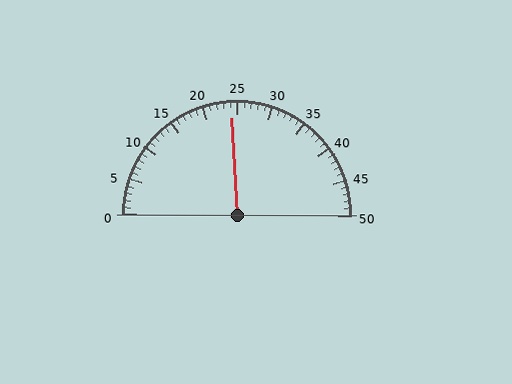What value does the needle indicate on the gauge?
The needle indicates approximately 24.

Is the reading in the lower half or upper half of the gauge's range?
The reading is in the lower half of the range (0 to 50).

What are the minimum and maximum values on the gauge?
The gauge ranges from 0 to 50.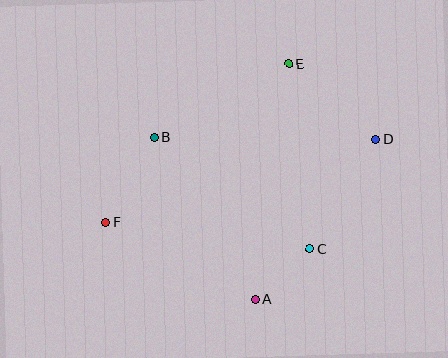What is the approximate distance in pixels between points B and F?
The distance between B and F is approximately 98 pixels.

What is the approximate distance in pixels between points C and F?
The distance between C and F is approximately 206 pixels.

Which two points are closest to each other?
Points A and C are closest to each other.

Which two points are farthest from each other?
Points D and F are farthest from each other.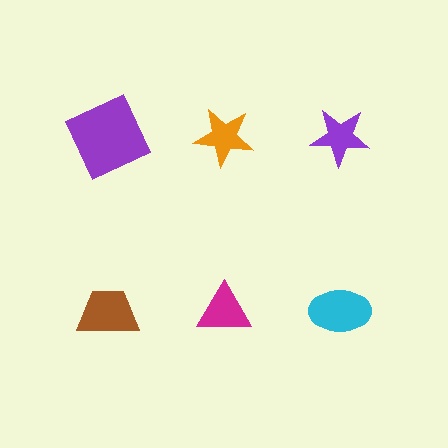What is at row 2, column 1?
A brown trapezoid.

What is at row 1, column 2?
An orange star.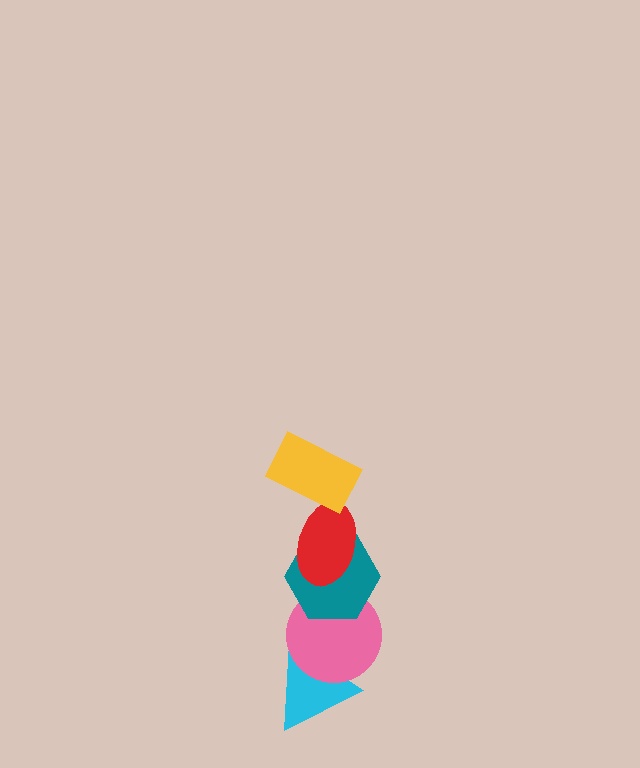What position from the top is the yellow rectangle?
The yellow rectangle is 1st from the top.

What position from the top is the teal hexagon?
The teal hexagon is 3rd from the top.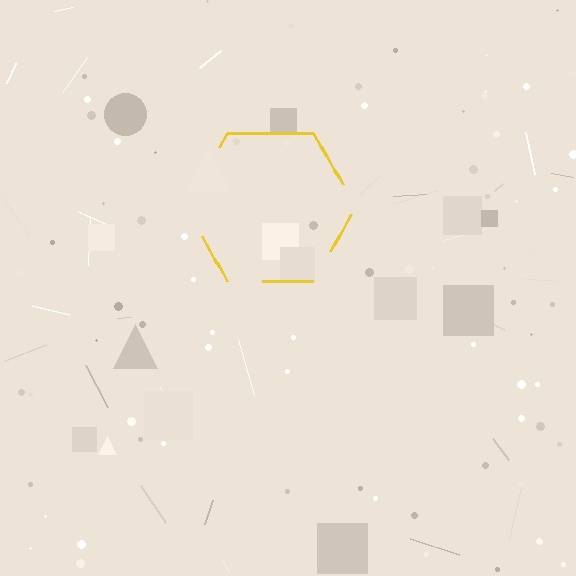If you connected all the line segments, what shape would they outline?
They would outline a hexagon.